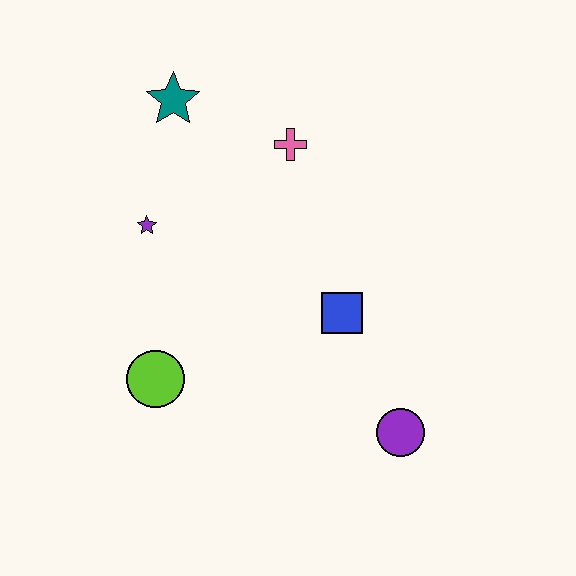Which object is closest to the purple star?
The teal star is closest to the purple star.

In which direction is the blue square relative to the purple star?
The blue square is to the right of the purple star.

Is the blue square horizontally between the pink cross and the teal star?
No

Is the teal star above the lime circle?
Yes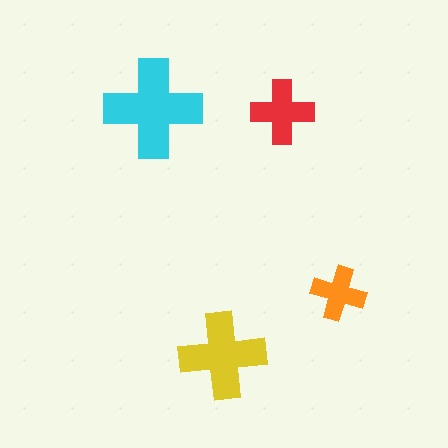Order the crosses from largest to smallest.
the cyan one, the yellow one, the red one, the orange one.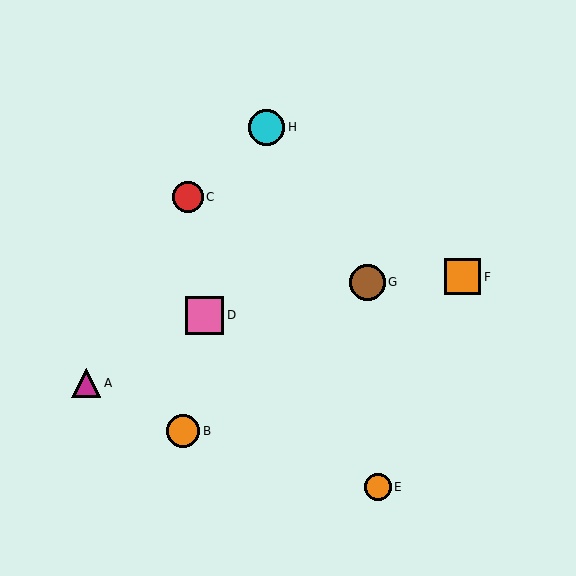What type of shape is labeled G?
Shape G is a brown circle.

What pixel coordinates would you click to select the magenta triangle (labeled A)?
Click at (86, 383) to select the magenta triangle A.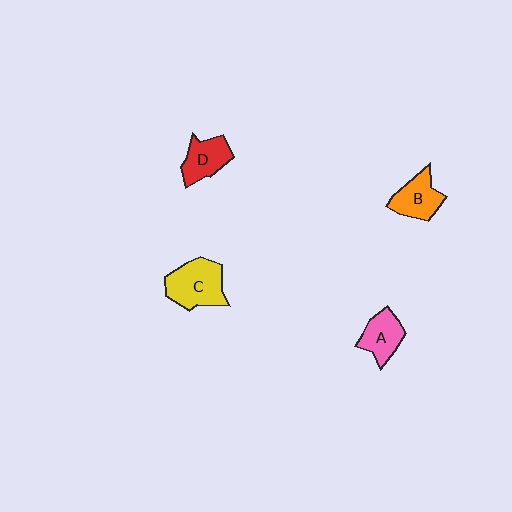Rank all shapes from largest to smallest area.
From largest to smallest: C (yellow), B (orange), D (red), A (pink).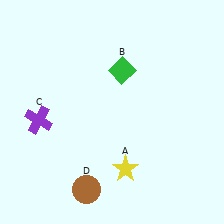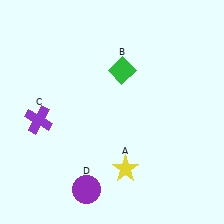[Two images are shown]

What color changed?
The circle (D) changed from brown in Image 1 to purple in Image 2.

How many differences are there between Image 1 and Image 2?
There is 1 difference between the two images.